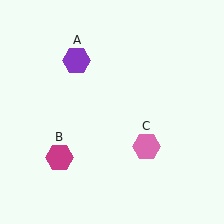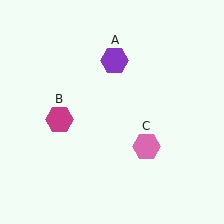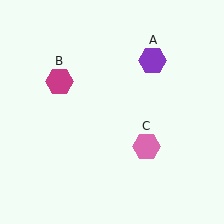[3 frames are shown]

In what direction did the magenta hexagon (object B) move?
The magenta hexagon (object B) moved up.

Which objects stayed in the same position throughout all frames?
Pink hexagon (object C) remained stationary.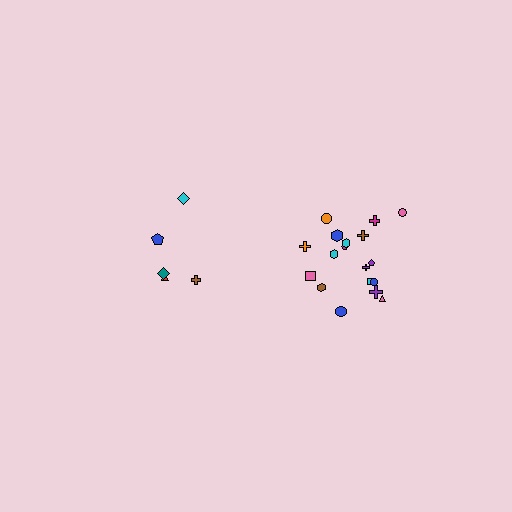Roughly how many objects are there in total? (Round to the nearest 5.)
Roughly 25 objects in total.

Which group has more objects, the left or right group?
The right group.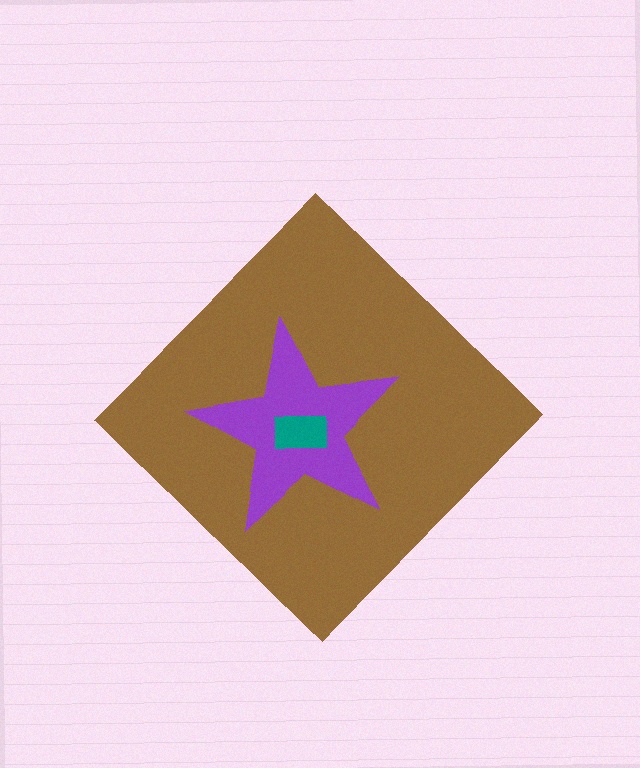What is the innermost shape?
The teal rectangle.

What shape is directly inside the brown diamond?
The purple star.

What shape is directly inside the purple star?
The teal rectangle.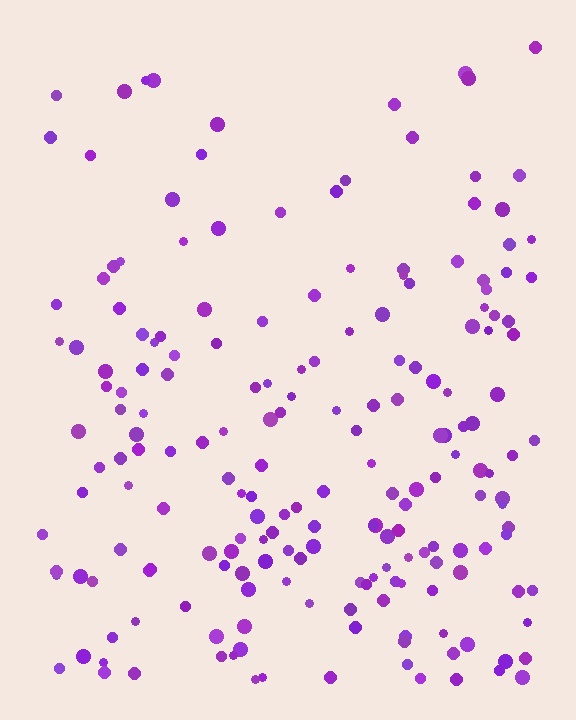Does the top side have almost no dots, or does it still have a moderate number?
Still a moderate number, just noticeably fewer than the bottom.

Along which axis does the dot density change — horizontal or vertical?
Vertical.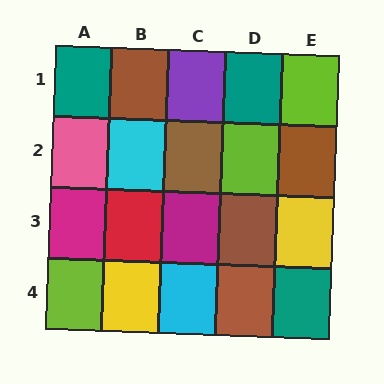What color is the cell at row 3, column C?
Magenta.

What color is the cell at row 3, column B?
Red.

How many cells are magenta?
2 cells are magenta.